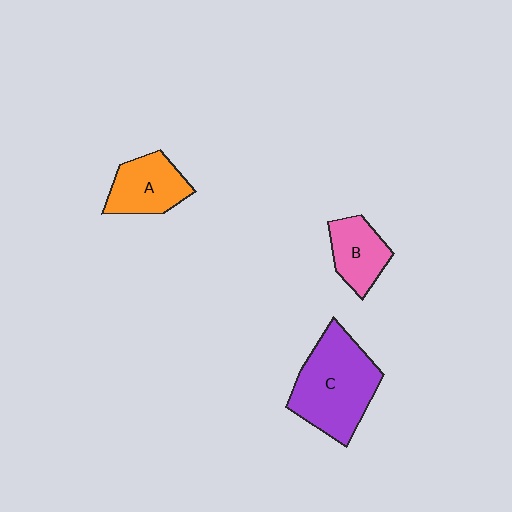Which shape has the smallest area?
Shape B (pink).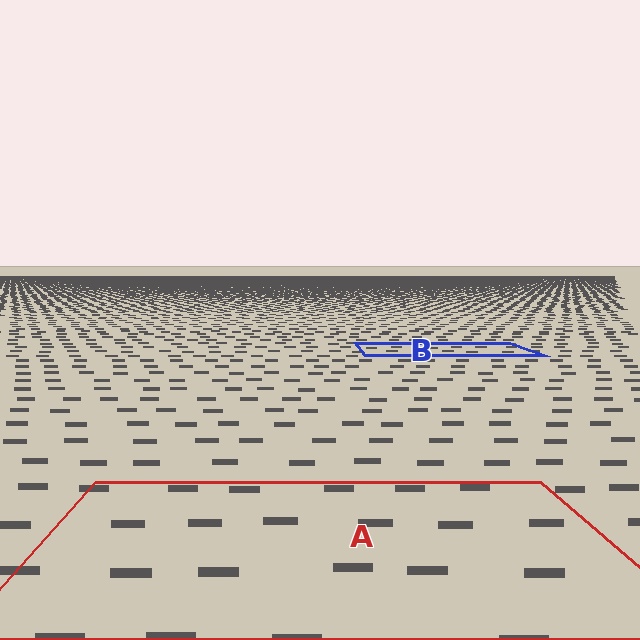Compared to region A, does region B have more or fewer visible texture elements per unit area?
Region B has more texture elements per unit area — they are packed more densely because it is farther away.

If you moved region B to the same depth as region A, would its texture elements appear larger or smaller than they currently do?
They would appear larger. At a closer depth, the same texture elements are projected at a bigger on-screen size.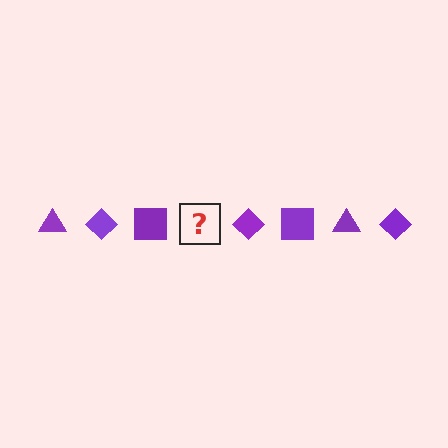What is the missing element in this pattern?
The missing element is a purple triangle.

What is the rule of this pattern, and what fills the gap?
The rule is that the pattern cycles through triangle, diamond, square shapes in purple. The gap should be filled with a purple triangle.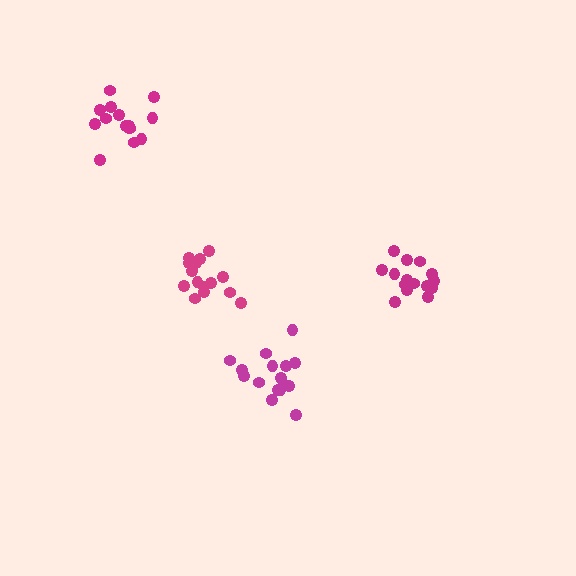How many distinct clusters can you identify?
There are 4 distinct clusters.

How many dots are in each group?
Group 1: 15 dots, Group 2: 16 dots, Group 3: 16 dots, Group 4: 15 dots (62 total).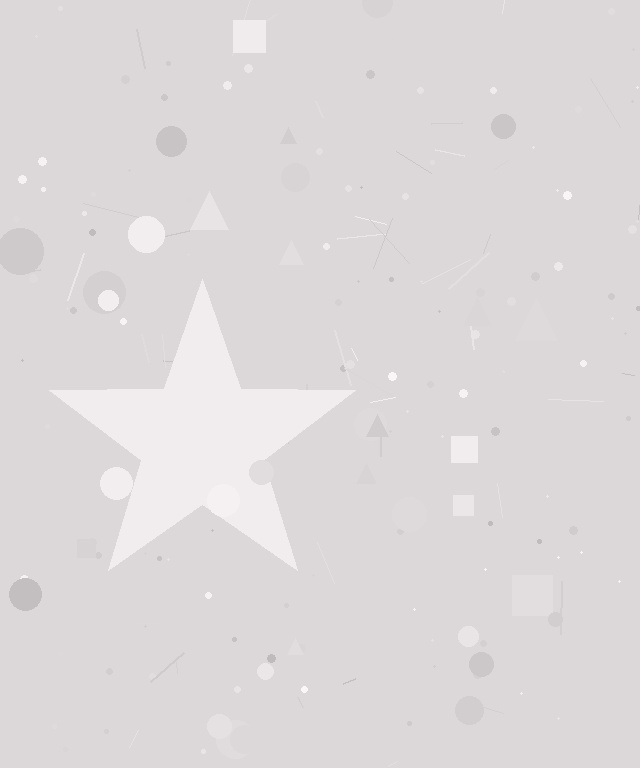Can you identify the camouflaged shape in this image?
The camouflaged shape is a star.